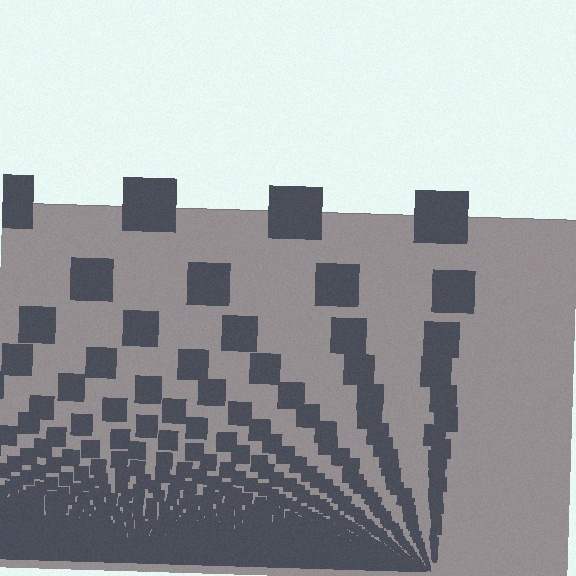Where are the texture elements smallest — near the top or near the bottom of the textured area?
Near the bottom.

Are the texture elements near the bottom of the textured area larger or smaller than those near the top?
Smaller. The gradient is inverted — elements near the bottom are smaller and denser.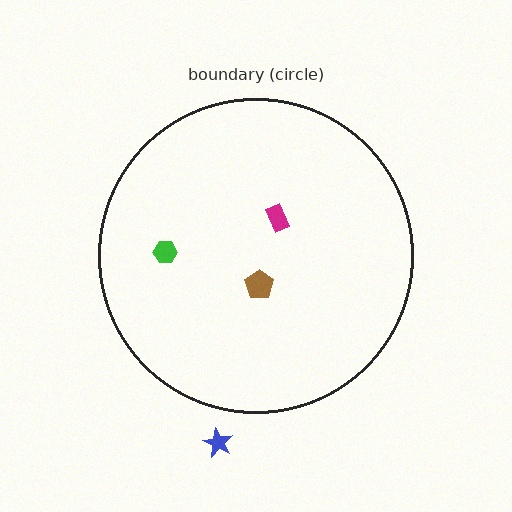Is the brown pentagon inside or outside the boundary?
Inside.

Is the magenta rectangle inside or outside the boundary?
Inside.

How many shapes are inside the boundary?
3 inside, 1 outside.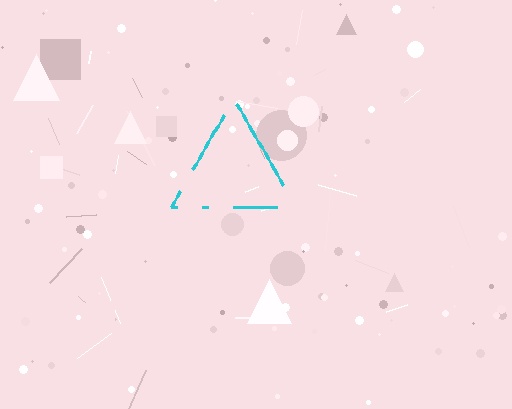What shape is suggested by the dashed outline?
The dashed outline suggests a triangle.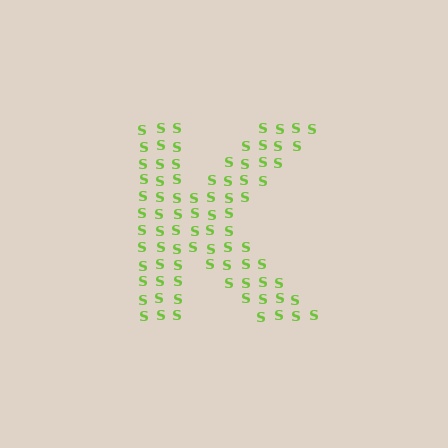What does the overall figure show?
The overall figure shows the letter K.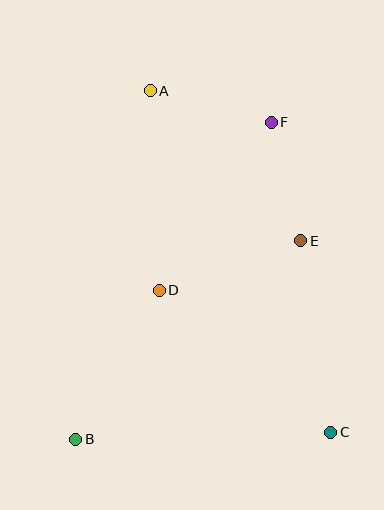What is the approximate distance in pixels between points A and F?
The distance between A and F is approximately 125 pixels.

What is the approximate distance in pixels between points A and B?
The distance between A and B is approximately 356 pixels.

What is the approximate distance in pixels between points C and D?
The distance between C and D is approximately 223 pixels.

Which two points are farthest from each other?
Points A and C are farthest from each other.